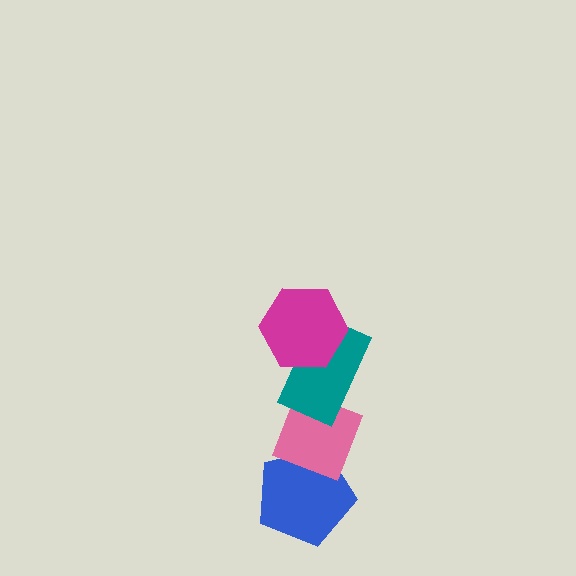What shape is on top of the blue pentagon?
The pink diamond is on top of the blue pentagon.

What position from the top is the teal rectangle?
The teal rectangle is 2nd from the top.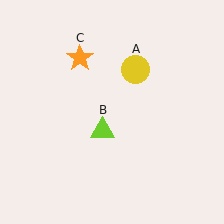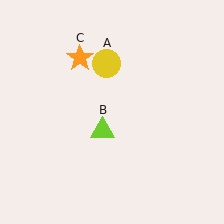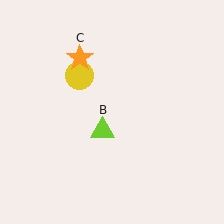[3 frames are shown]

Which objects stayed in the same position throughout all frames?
Lime triangle (object B) and orange star (object C) remained stationary.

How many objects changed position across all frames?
1 object changed position: yellow circle (object A).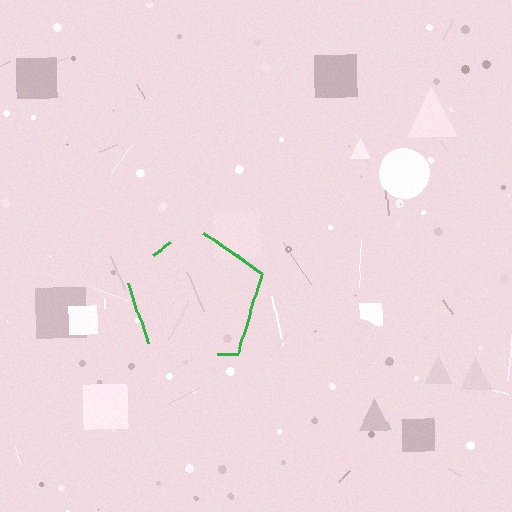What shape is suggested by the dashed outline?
The dashed outline suggests a pentagon.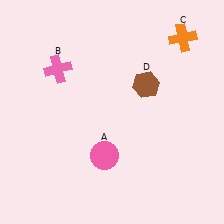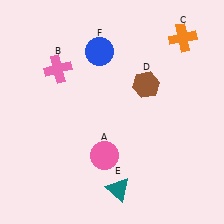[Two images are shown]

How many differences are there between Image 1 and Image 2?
There are 2 differences between the two images.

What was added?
A teal triangle (E), a blue circle (F) were added in Image 2.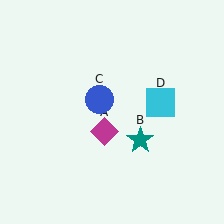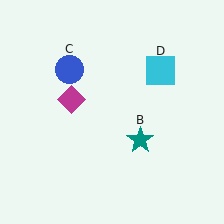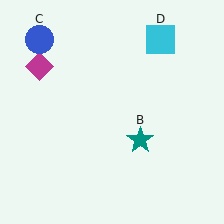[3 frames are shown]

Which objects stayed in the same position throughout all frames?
Teal star (object B) remained stationary.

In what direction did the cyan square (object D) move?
The cyan square (object D) moved up.